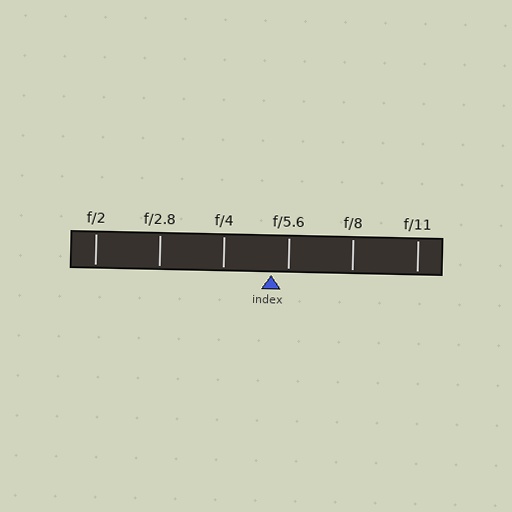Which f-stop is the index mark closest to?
The index mark is closest to f/5.6.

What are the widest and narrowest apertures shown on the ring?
The widest aperture shown is f/2 and the narrowest is f/11.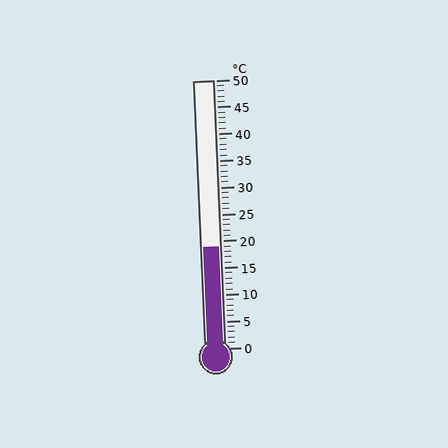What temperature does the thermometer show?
The thermometer shows approximately 19°C.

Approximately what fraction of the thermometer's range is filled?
The thermometer is filled to approximately 40% of its range.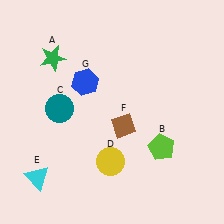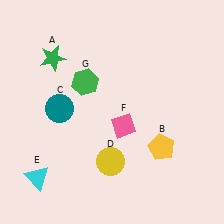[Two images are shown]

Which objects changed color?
B changed from lime to yellow. F changed from brown to pink. G changed from blue to green.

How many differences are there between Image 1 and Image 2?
There are 3 differences between the two images.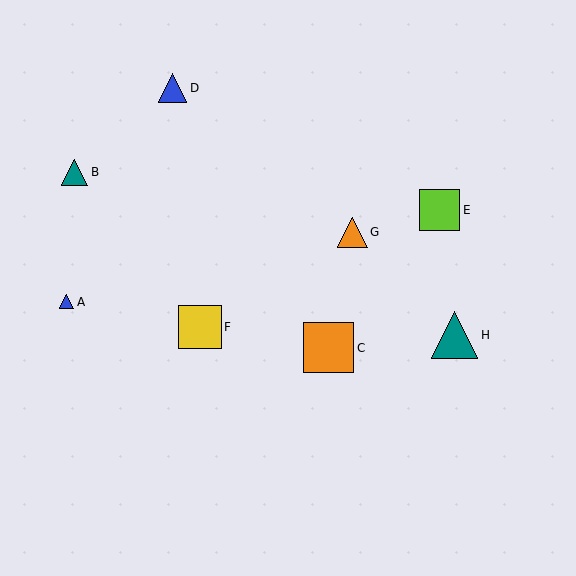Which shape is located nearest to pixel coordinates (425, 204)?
The lime square (labeled E) at (439, 210) is nearest to that location.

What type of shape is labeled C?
Shape C is an orange square.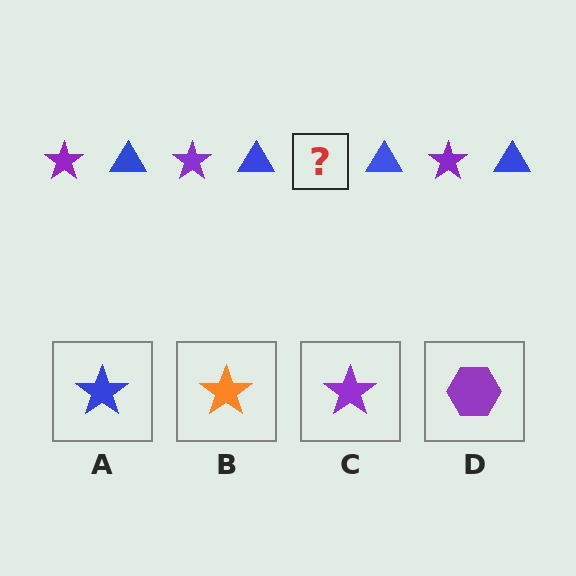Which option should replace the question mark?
Option C.